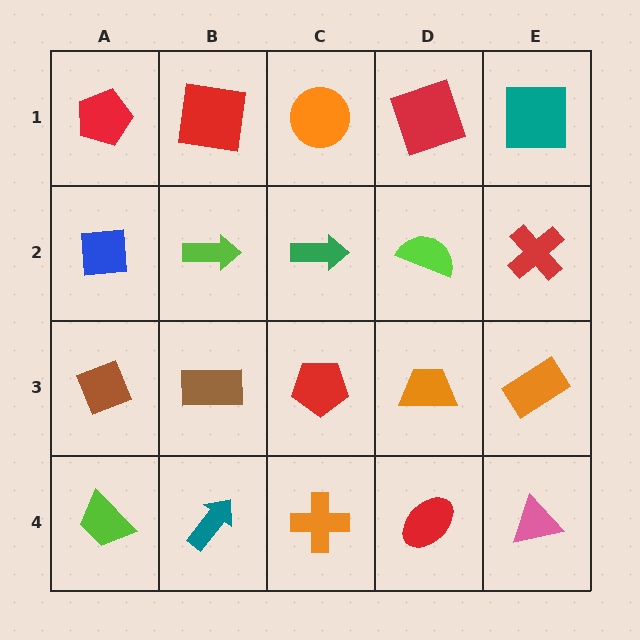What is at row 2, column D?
A lime semicircle.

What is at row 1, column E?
A teal square.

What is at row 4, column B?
A teal arrow.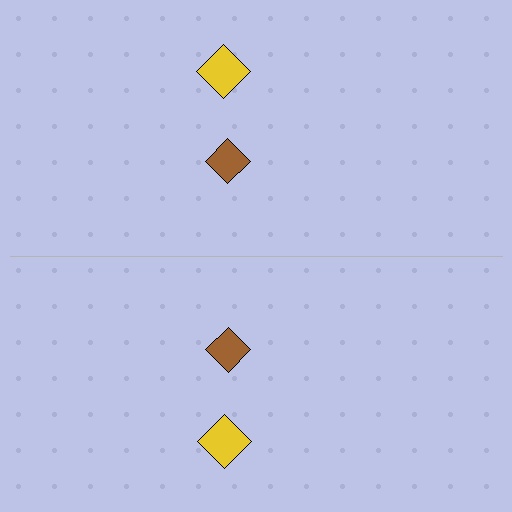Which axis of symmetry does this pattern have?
The pattern has a horizontal axis of symmetry running through the center of the image.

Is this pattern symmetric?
Yes, this pattern has bilateral (reflection) symmetry.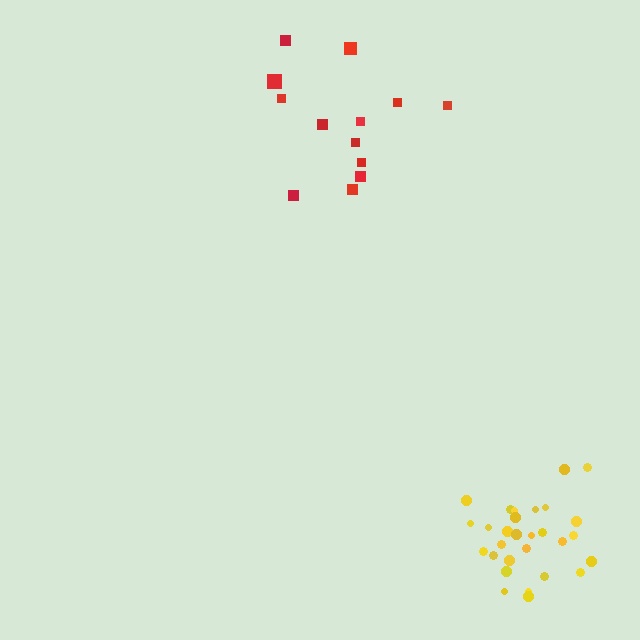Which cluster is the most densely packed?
Yellow.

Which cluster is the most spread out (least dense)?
Red.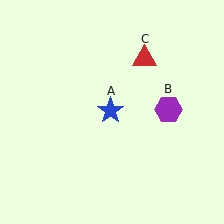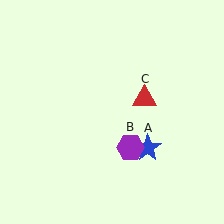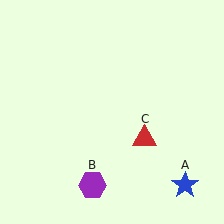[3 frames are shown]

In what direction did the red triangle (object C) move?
The red triangle (object C) moved down.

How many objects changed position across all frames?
3 objects changed position: blue star (object A), purple hexagon (object B), red triangle (object C).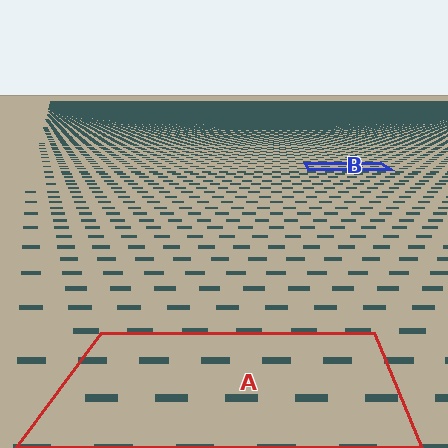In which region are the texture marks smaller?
The texture marks are smaller in region B, because it is farther away.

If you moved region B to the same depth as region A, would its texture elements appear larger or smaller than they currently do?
They would appear larger. At a closer depth, the same texture elements are projected at a bigger on-screen size.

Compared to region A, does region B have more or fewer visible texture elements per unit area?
Region B has more texture elements per unit area — they are packed more densely because it is farther away.